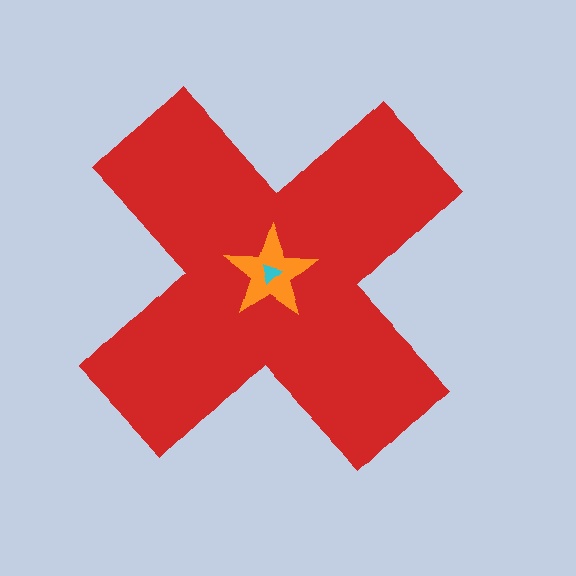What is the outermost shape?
The red cross.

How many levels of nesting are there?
3.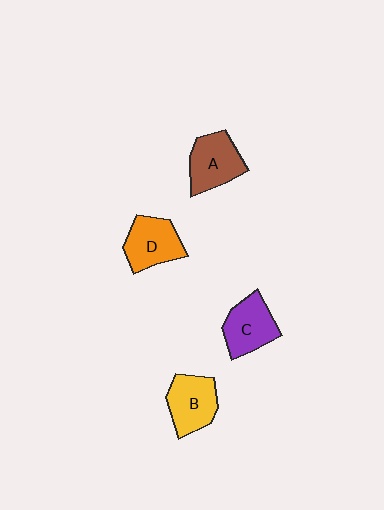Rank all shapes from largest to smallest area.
From largest to smallest: A (brown), B (yellow), D (orange), C (purple).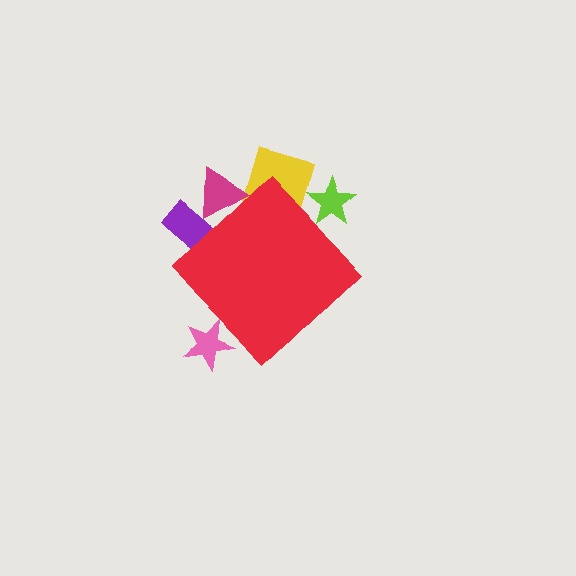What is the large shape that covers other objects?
A red diamond.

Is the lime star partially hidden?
Yes, the lime star is partially hidden behind the red diamond.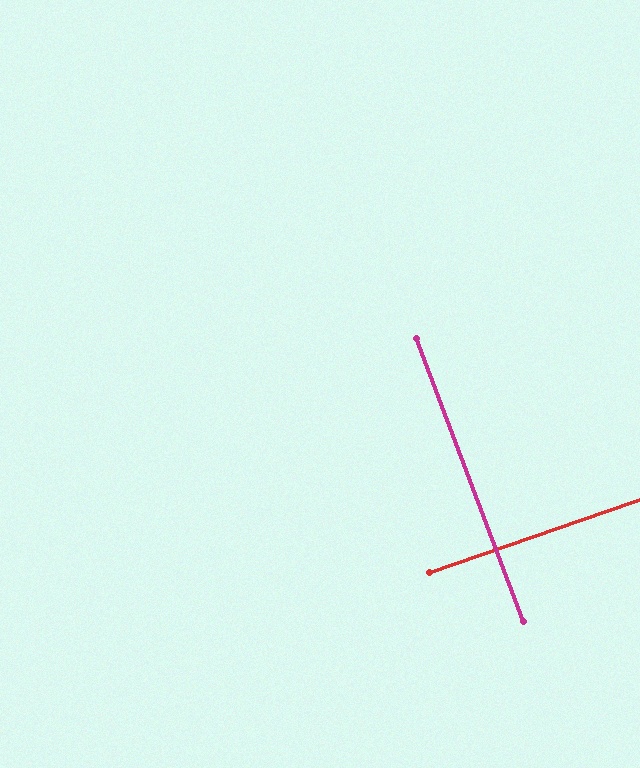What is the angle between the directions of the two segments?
Approximately 88 degrees.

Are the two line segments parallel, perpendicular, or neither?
Perpendicular — they meet at approximately 88°.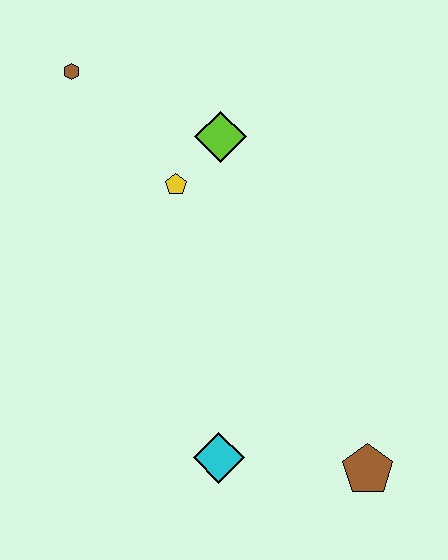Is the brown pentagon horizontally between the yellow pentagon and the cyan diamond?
No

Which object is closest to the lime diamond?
The yellow pentagon is closest to the lime diamond.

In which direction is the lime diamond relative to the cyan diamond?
The lime diamond is above the cyan diamond.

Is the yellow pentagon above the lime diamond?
No